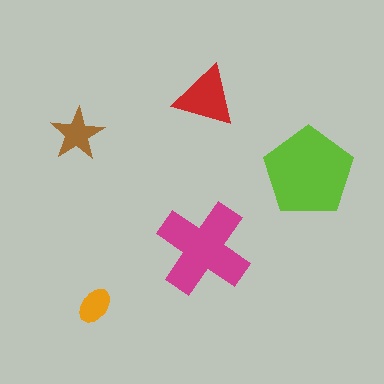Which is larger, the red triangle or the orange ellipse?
The red triangle.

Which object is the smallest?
The orange ellipse.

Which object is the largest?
The lime pentagon.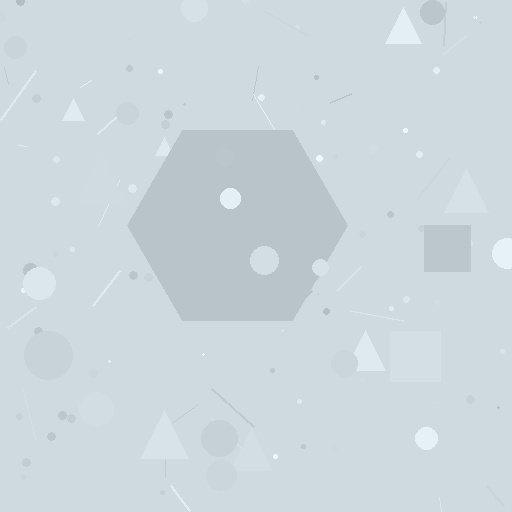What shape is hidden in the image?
A hexagon is hidden in the image.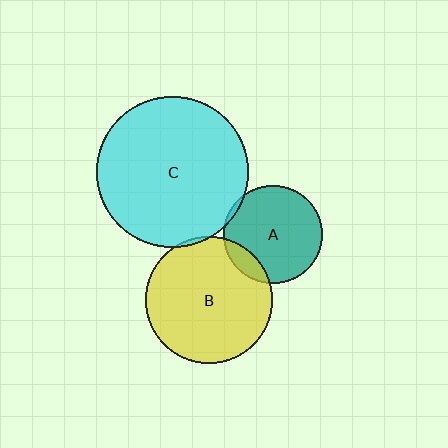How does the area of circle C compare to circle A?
Approximately 2.4 times.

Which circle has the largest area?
Circle C (cyan).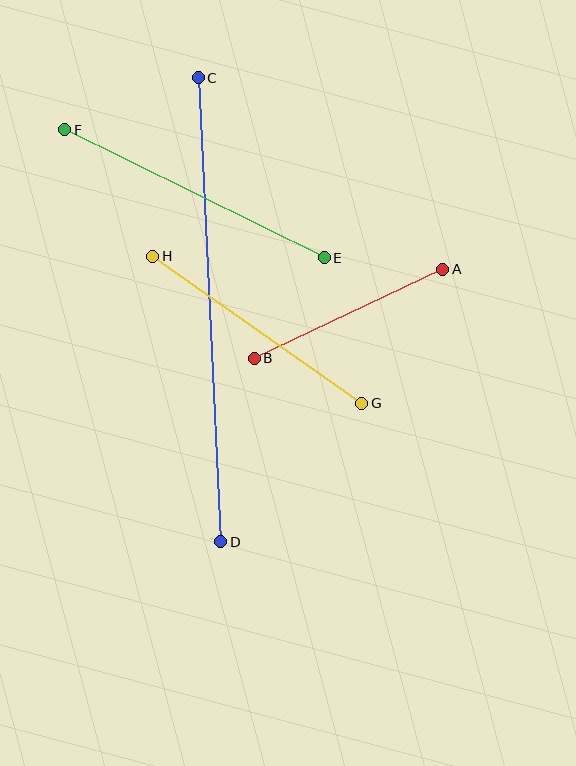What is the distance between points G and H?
The distance is approximately 255 pixels.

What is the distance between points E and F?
The distance is approximately 289 pixels.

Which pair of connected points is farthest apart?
Points C and D are farthest apart.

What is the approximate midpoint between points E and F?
The midpoint is at approximately (194, 194) pixels.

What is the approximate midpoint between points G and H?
The midpoint is at approximately (257, 330) pixels.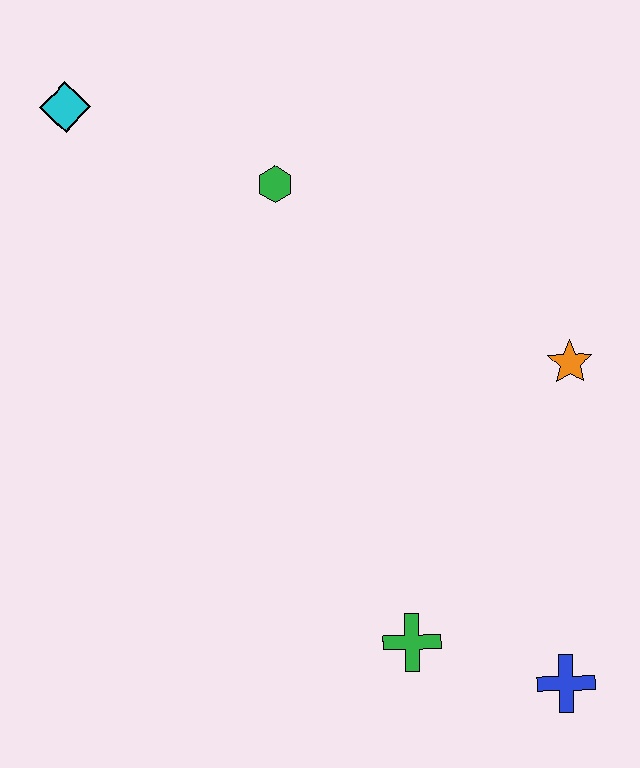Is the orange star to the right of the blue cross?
Yes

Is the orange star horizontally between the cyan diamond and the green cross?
No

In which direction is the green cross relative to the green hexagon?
The green cross is below the green hexagon.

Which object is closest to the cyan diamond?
The green hexagon is closest to the cyan diamond.